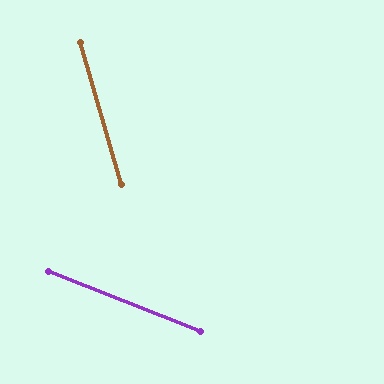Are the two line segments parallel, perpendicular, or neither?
Neither parallel nor perpendicular — they differ by about 53°.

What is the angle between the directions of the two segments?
Approximately 53 degrees.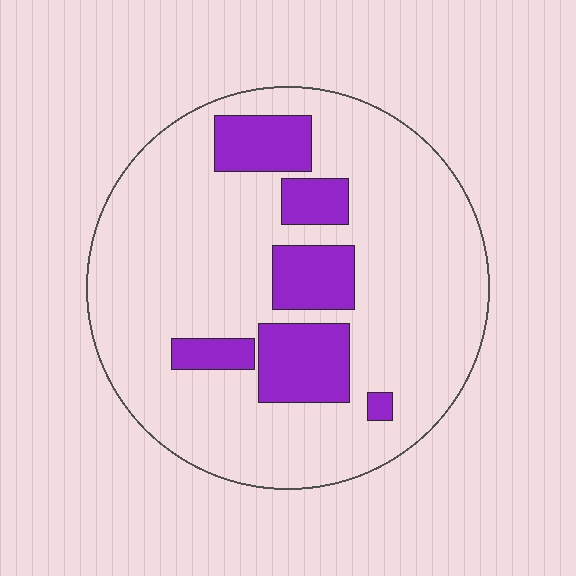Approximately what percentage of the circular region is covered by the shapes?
Approximately 20%.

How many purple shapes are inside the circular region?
6.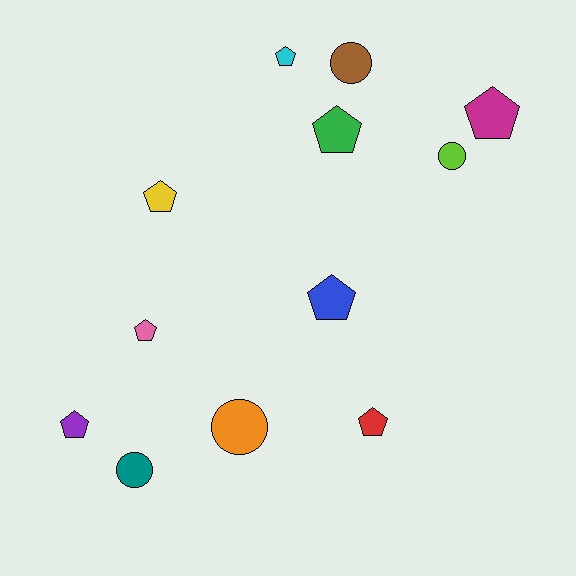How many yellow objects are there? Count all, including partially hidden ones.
There is 1 yellow object.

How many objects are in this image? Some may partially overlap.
There are 12 objects.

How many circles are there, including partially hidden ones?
There are 4 circles.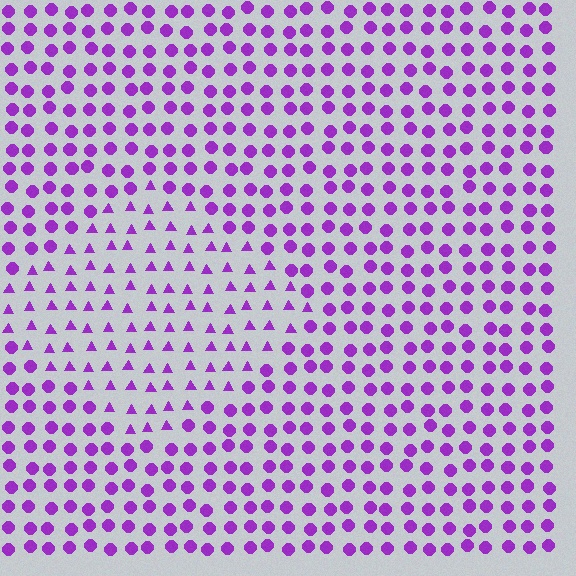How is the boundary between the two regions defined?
The boundary is defined by a change in element shape: triangles inside vs. circles outside. All elements share the same color and spacing.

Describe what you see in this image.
The image is filled with small purple elements arranged in a uniform grid. A diamond-shaped region contains triangles, while the surrounding area contains circles. The boundary is defined purely by the change in element shape.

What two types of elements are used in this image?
The image uses triangles inside the diamond region and circles outside it.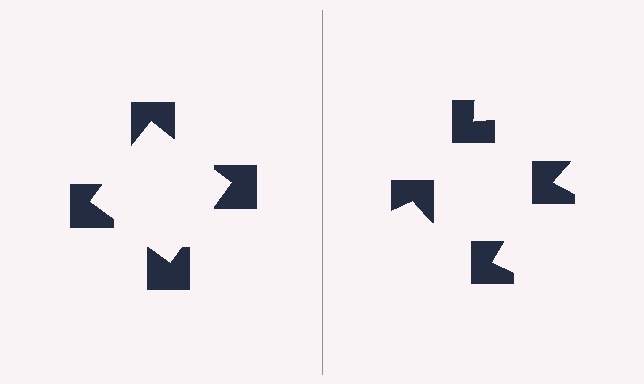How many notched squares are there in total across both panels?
8 — 4 on each side.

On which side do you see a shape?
An illusory square appears on the left side. On the right side the wedge cuts are rotated, so no coherent shape forms.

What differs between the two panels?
The notched squares are positioned identically on both sides; only the wedge orientations differ. On the left they align to a square; on the right they are misaligned.